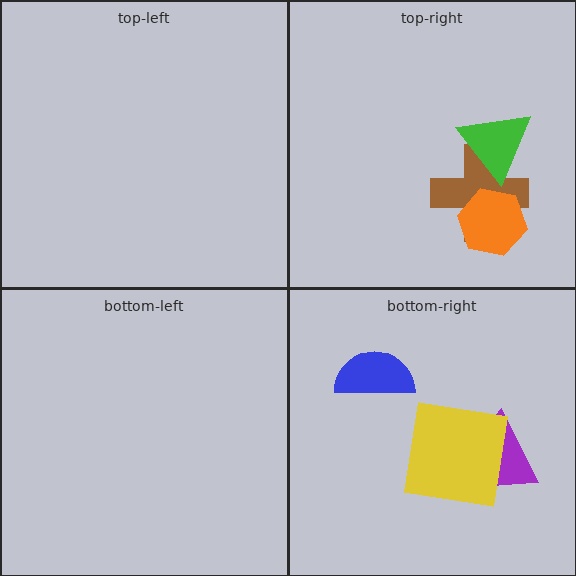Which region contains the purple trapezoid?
The bottom-right region.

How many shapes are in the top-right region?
3.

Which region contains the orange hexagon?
The top-right region.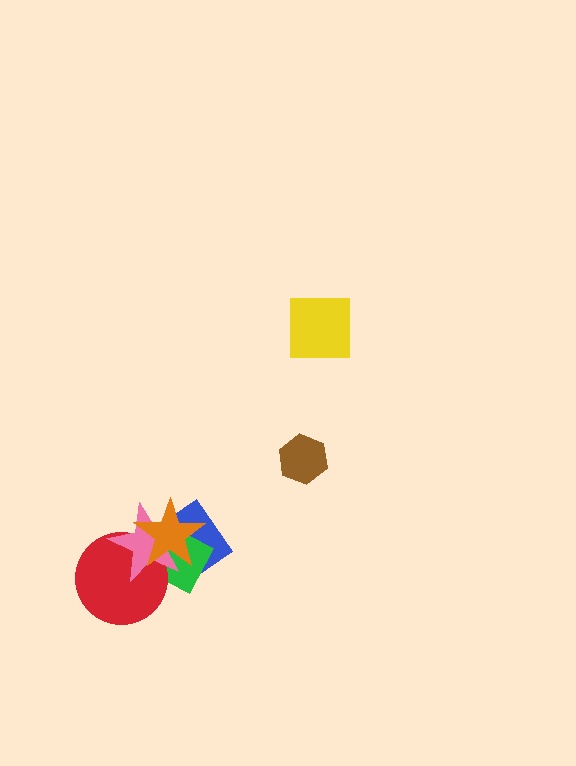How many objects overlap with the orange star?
4 objects overlap with the orange star.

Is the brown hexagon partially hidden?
No, no other shape covers it.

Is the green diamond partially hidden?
Yes, it is partially covered by another shape.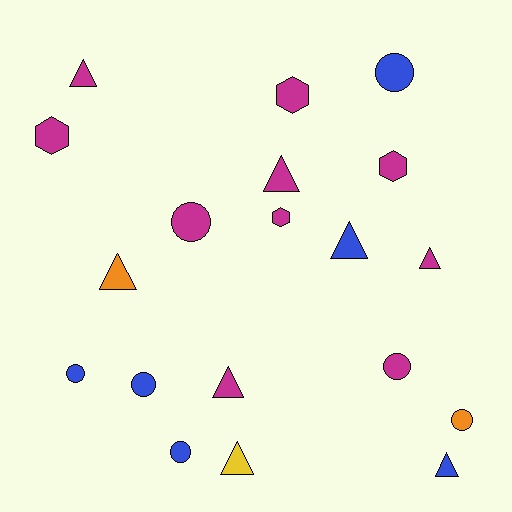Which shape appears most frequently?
Triangle, with 8 objects.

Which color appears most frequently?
Magenta, with 10 objects.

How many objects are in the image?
There are 19 objects.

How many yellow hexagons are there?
There are no yellow hexagons.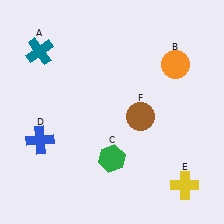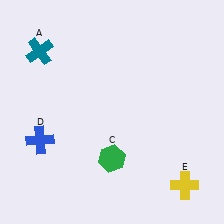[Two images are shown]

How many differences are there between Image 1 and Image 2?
There are 2 differences between the two images.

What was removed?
The brown circle (F), the orange circle (B) were removed in Image 2.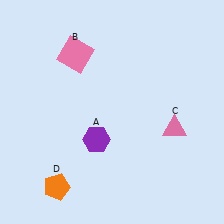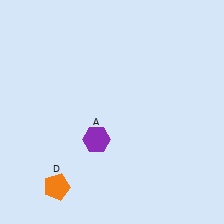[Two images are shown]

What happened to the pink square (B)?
The pink square (B) was removed in Image 2. It was in the top-left area of Image 1.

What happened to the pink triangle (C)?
The pink triangle (C) was removed in Image 2. It was in the bottom-right area of Image 1.